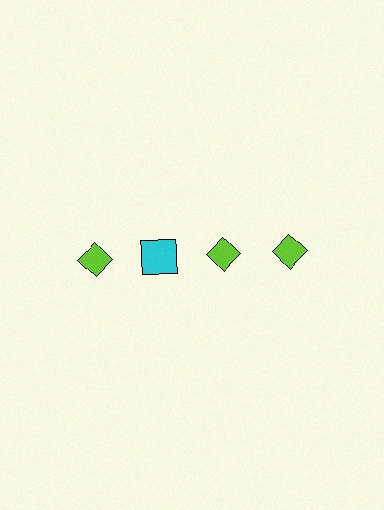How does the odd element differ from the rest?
It differs in both color (cyan instead of lime) and shape (square instead of diamond).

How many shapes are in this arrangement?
There are 4 shapes arranged in a grid pattern.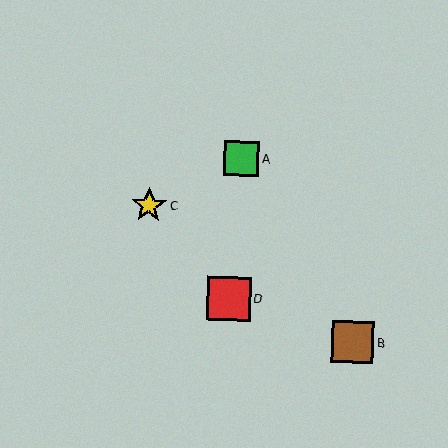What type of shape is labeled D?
Shape D is a red square.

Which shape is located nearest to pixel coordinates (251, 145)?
The green square (labeled A) at (242, 158) is nearest to that location.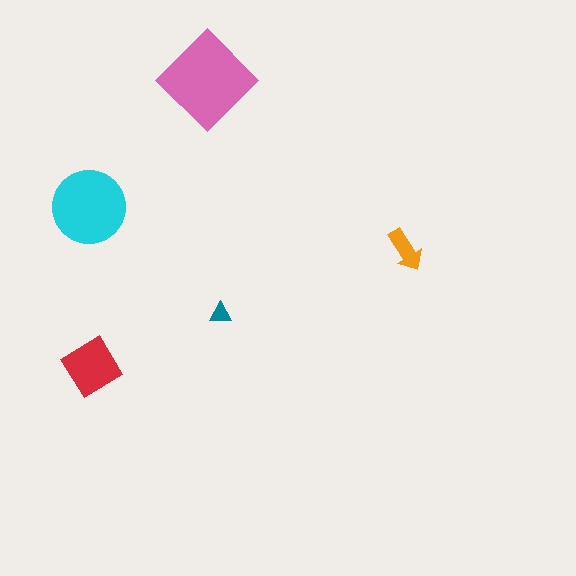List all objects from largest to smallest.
The pink diamond, the cyan circle, the red diamond, the orange arrow, the teal triangle.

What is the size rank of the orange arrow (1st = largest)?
4th.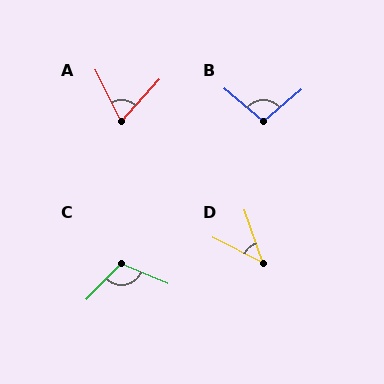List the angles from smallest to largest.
D (44°), A (69°), B (99°), C (111°).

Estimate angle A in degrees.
Approximately 69 degrees.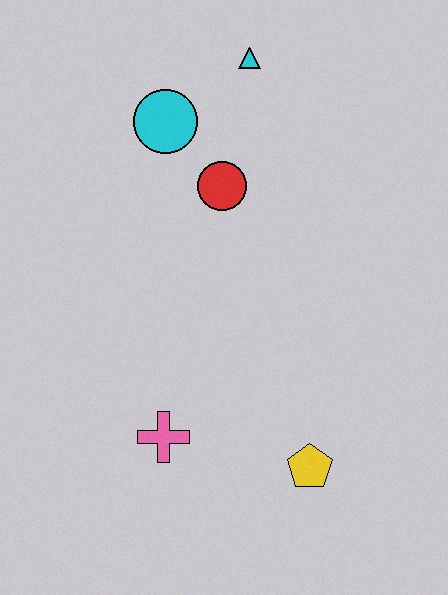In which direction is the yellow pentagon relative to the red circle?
The yellow pentagon is below the red circle.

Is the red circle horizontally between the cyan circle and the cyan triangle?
Yes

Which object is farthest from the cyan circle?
The yellow pentagon is farthest from the cyan circle.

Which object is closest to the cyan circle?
The red circle is closest to the cyan circle.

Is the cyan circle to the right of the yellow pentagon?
No